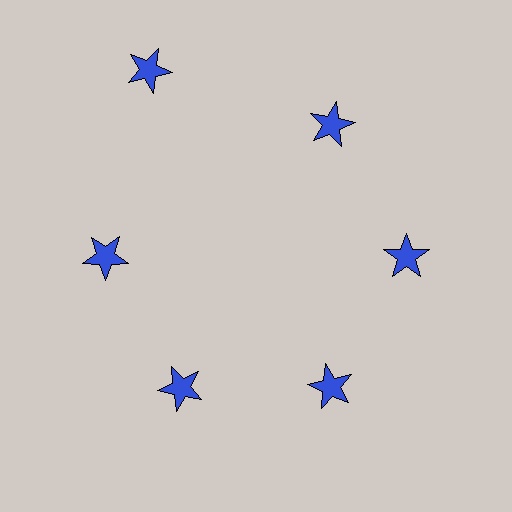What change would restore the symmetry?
The symmetry would be restored by moving it inward, back onto the ring so that all 6 stars sit at equal angles and equal distance from the center.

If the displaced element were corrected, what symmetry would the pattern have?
It would have 6-fold rotational symmetry — the pattern would map onto itself every 60 degrees.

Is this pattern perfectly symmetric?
No. The 6 blue stars are arranged in a ring, but one element near the 11 o'clock position is pushed outward from the center, breaking the 6-fold rotational symmetry.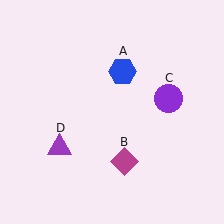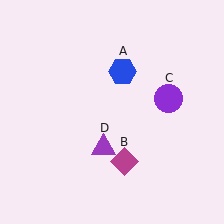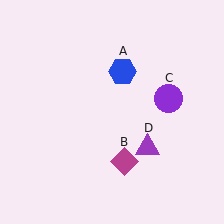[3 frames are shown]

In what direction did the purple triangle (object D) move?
The purple triangle (object D) moved right.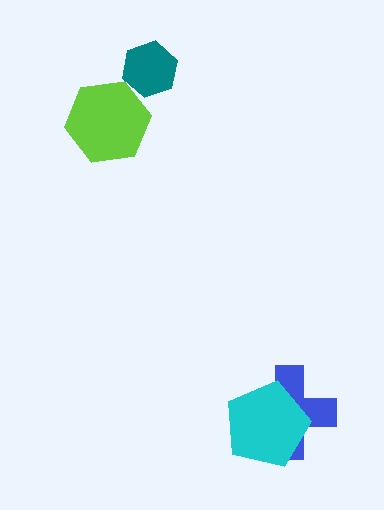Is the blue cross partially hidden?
Yes, it is partially covered by another shape.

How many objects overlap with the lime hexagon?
0 objects overlap with the lime hexagon.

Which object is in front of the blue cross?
The cyan pentagon is in front of the blue cross.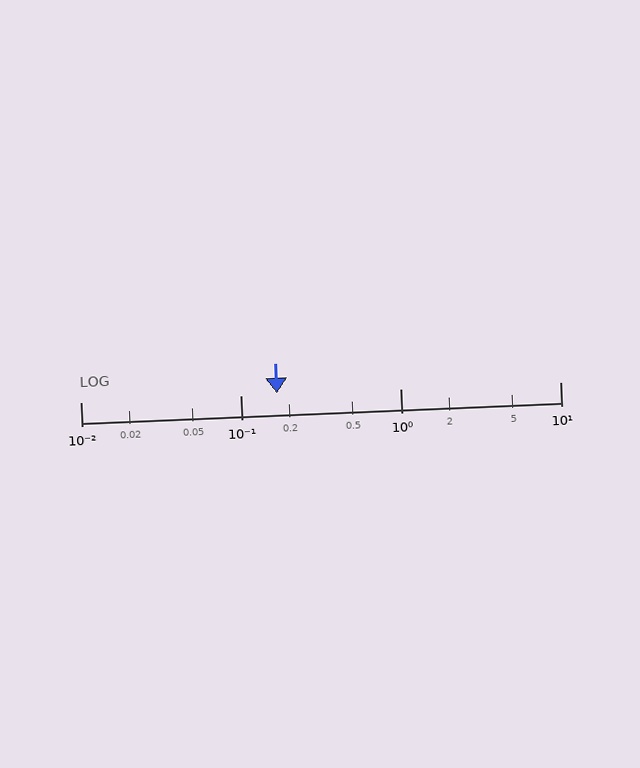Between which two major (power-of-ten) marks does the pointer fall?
The pointer is between 0.1 and 1.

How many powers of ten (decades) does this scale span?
The scale spans 3 decades, from 0.01 to 10.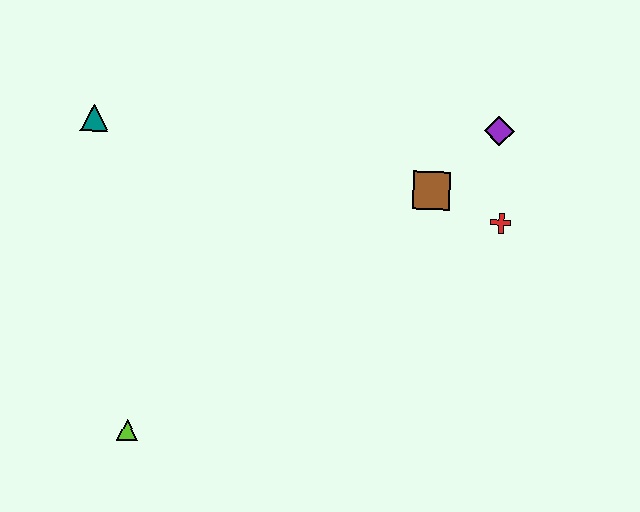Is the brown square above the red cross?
Yes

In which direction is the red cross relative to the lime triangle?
The red cross is to the right of the lime triangle.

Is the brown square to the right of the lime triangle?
Yes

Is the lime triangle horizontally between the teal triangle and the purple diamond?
Yes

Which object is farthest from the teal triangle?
The red cross is farthest from the teal triangle.